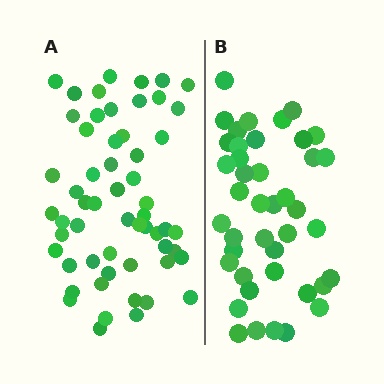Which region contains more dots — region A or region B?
Region A (the left region) has more dots.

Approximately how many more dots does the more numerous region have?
Region A has approximately 15 more dots than region B.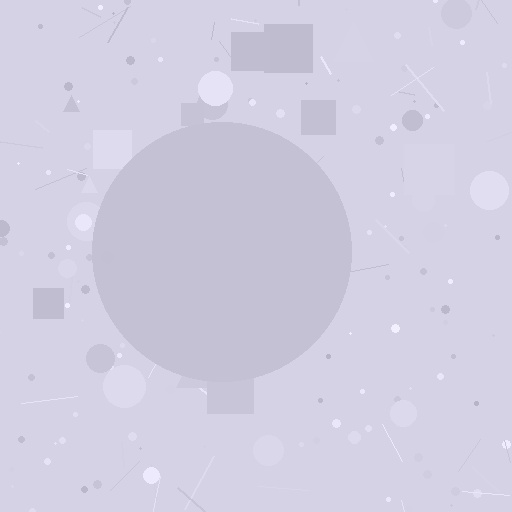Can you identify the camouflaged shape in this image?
The camouflaged shape is a circle.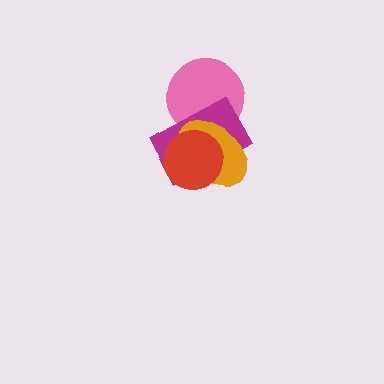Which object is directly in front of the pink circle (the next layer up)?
The magenta rectangle is directly in front of the pink circle.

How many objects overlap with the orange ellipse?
3 objects overlap with the orange ellipse.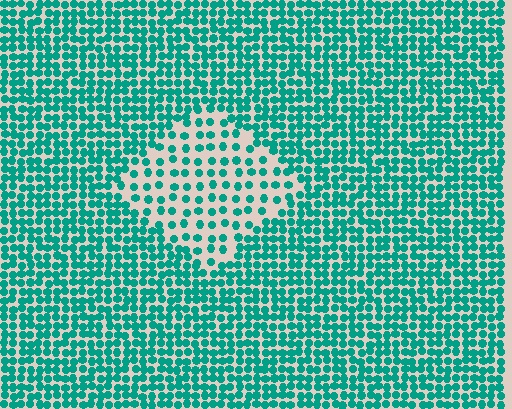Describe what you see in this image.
The image contains small teal elements arranged at two different densities. A diamond-shaped region is visible where the elements are less densely packed than the surrounding area.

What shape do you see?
I see a diamond.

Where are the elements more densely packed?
The elements are more densely packed outside the diamond boundary.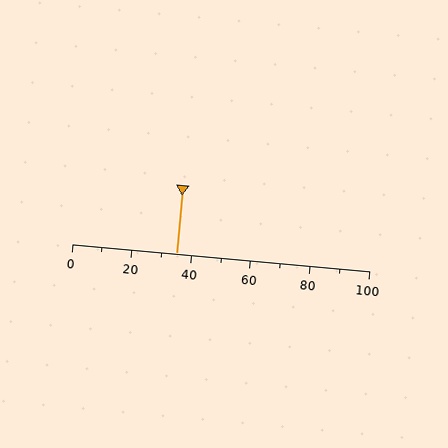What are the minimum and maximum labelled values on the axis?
The axis runs from 0 to 100.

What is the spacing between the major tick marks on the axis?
The major ticks are spaced 20 apart.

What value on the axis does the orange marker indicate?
The marker indicates approximately 35.